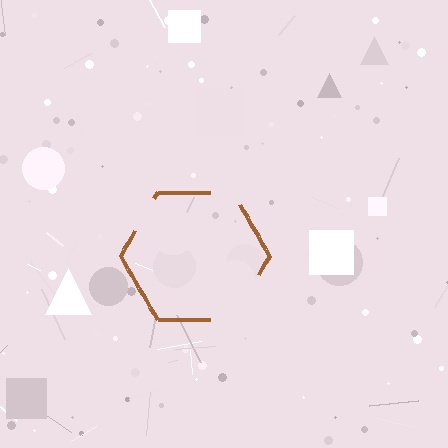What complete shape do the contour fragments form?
The contour fragments form a hexagon.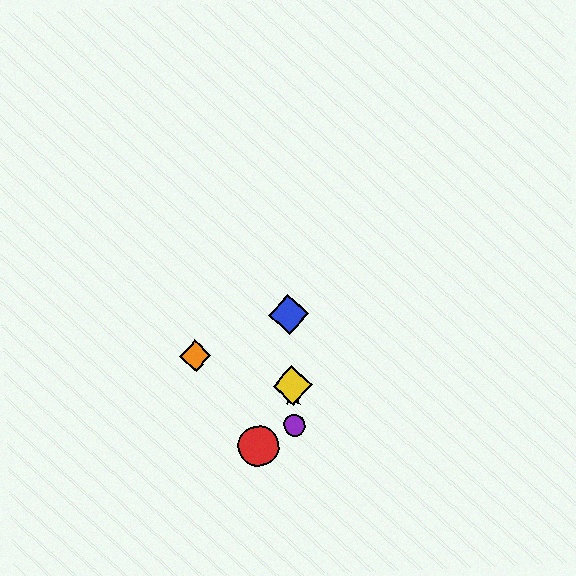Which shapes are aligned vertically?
The blue diamond, the green star, the yellow diamond, the purple circle are aligned vertically.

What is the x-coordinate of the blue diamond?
The blue diamond is at x≈289.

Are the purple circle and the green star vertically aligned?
Yes, both are at x≈294.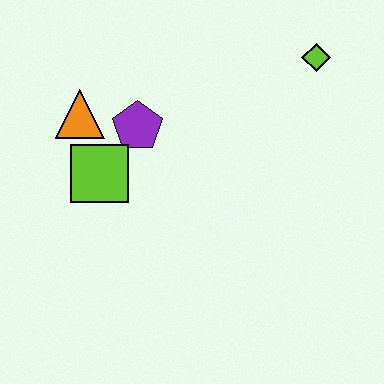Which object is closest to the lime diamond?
The purple pentagon is closest to the lime diamond.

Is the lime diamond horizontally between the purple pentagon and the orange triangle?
No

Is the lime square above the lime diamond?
No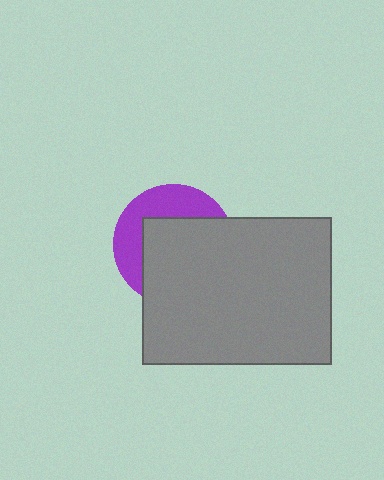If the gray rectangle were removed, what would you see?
You would see the complete purple circle.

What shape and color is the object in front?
The object in front is a gray rectangle.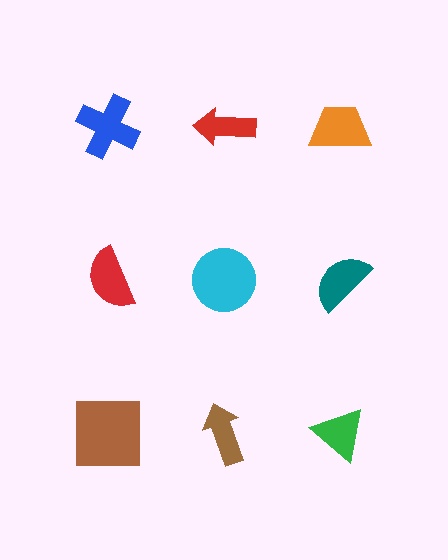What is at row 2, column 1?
A red semicircle.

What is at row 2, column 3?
A teal semicircle.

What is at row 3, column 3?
A green triangle.